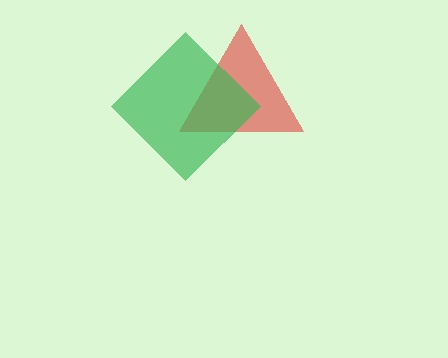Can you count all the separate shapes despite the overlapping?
Yes, there are 2 separate shapes.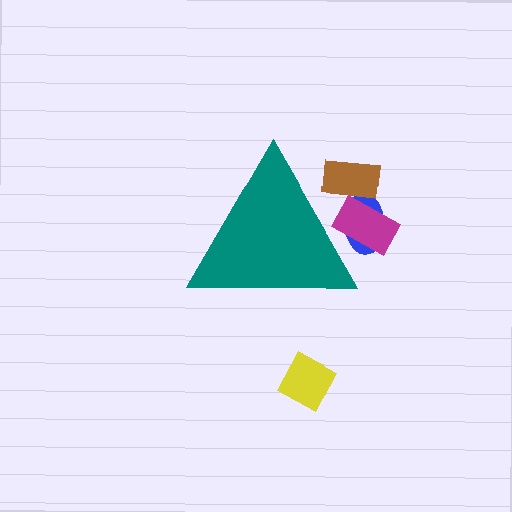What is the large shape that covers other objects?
A teal triangle.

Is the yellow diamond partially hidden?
No, the yellow diamond is fully visible.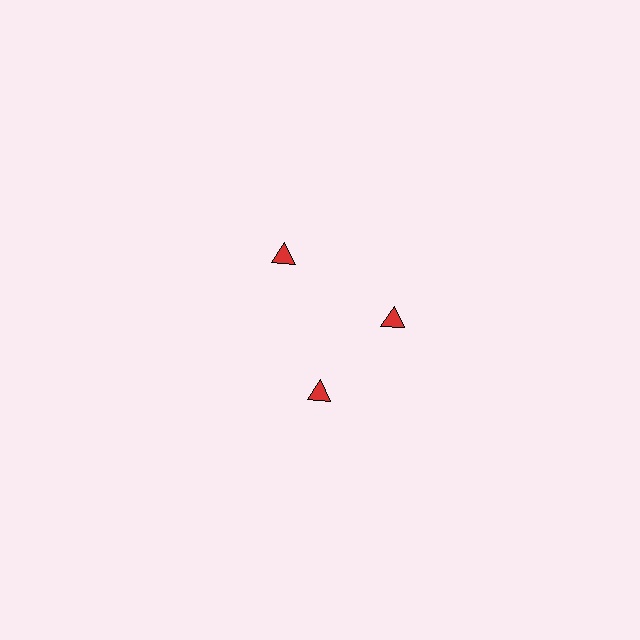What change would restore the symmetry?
The symmetry would be restored by rotating it back into even spacing with its neighbors so that all 3 triangles sit at equal angles and equal distance from the center.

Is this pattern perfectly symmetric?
No. The 3 red triangles are arranged in a ring, but one element near the 7 o'clock position is rotated out of alignment along the ring, breaking the 3-fold rotational symmetry.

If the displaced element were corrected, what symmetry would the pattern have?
It would have 3-fold rotational symmetry — the pattern would map onto itself every 120 degrees.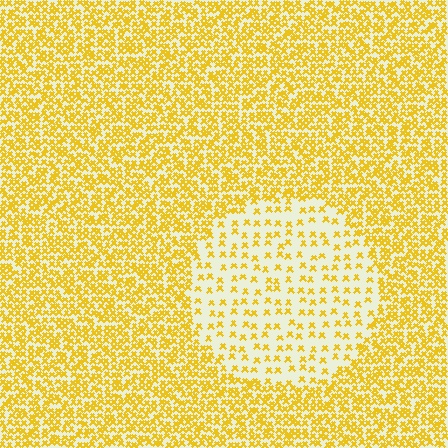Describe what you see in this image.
The image contains small yellow elements arranged at two different densities. A circle-shaped region is visible where the elements are less densely packed than the surrounding area.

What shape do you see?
I see a circle.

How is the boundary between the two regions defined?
The boundary is defined by a change in element density (approximately 2.7x ratio). All elements are the same color, size, and shape.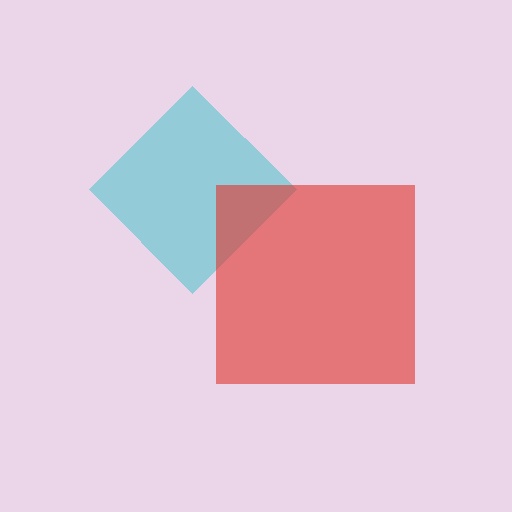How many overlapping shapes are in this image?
There are 2 overlapping shapes in the image.